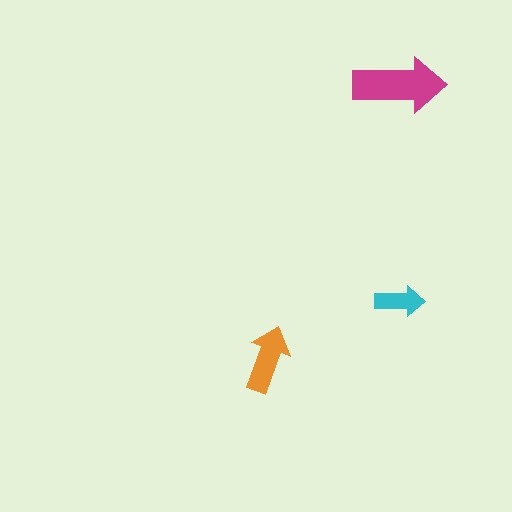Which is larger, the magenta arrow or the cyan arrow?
The magenta one.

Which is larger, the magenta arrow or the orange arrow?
The magenta one.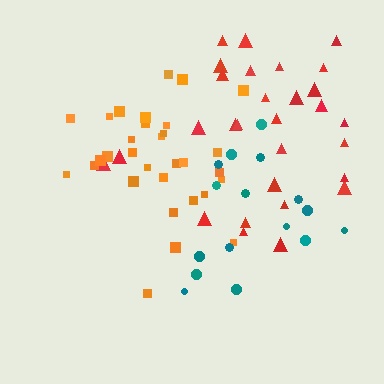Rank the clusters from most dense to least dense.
orange, red, teal.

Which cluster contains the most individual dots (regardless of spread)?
Orange (31).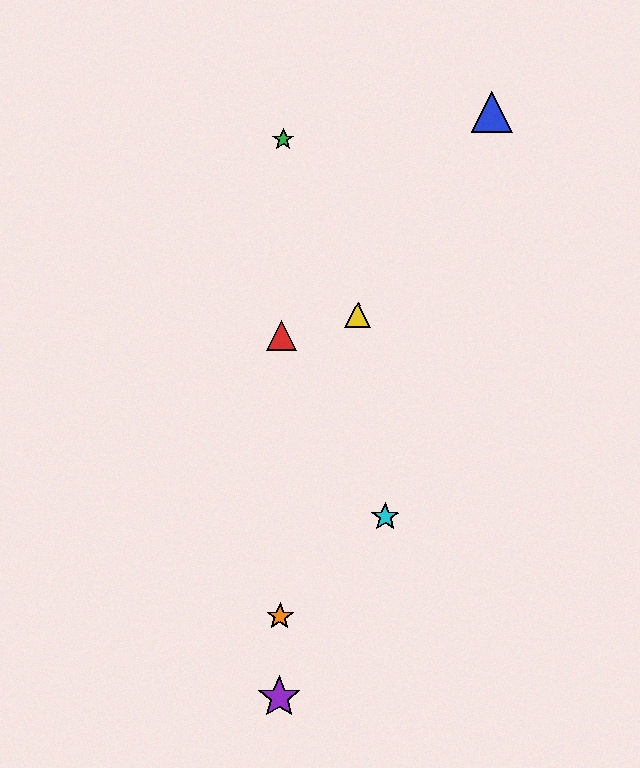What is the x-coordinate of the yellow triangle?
The yellow triangle is at x≈358.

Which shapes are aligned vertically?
The red triangle, the green star, the purple star, the orange star are aligned vertically.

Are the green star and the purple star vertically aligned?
Yes, both are at x≈283.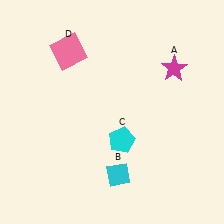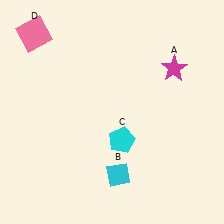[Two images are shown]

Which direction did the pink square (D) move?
The pink square (D) moved left.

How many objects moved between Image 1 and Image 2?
1 object moved between the two images.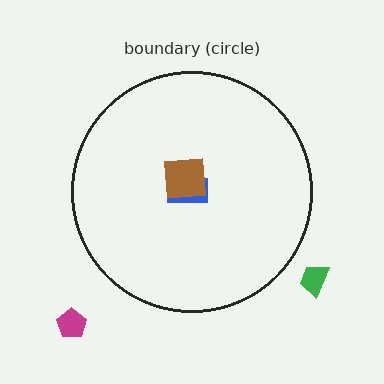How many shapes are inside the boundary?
2 inside, 2 outside.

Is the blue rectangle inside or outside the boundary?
Inside.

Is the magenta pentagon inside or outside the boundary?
Outside.